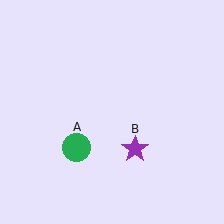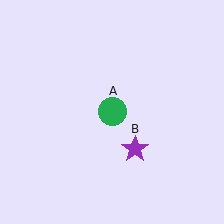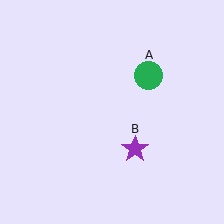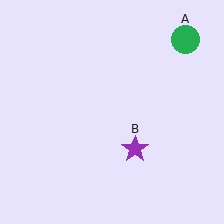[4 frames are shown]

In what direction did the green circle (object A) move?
The green circle (object A) moved up and to the right.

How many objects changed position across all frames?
1 object changed position: green circle (object A).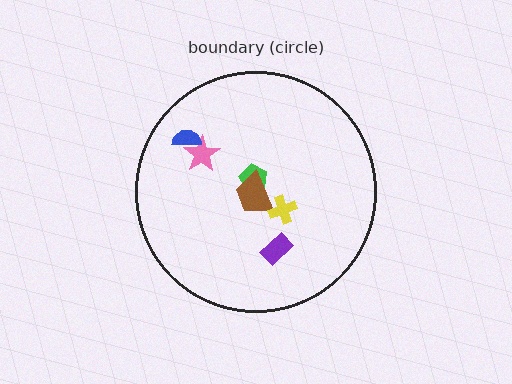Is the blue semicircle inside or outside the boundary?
Inside.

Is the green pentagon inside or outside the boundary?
Inside.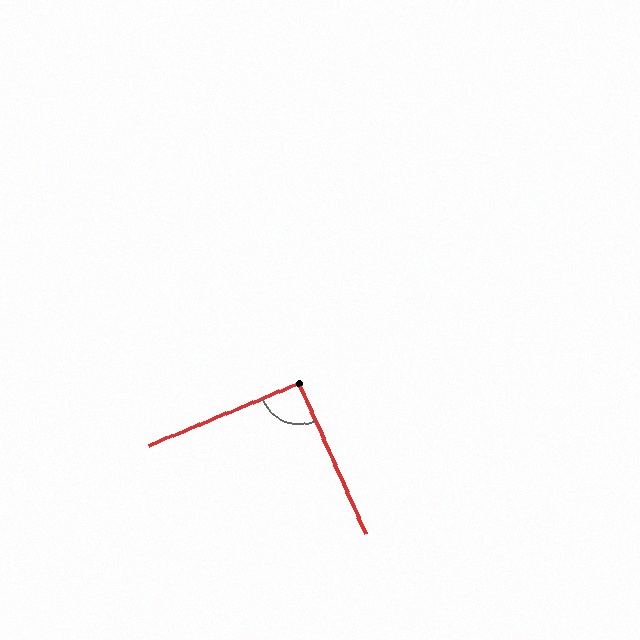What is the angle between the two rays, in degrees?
Approximately 91 degrees.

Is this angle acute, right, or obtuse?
It is approximately a right angle.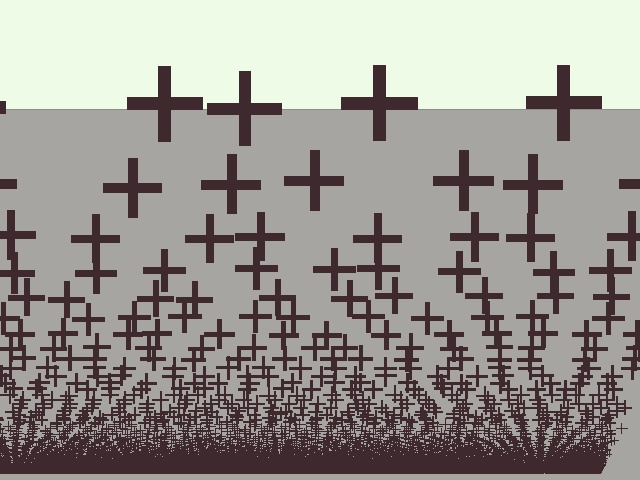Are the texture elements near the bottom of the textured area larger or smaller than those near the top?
Smaller. The gradient is inverted — elements near the bottom are smaller and denser.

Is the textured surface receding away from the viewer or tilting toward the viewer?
The surface appears to tilt toward the viewer. Texture elements get larger and sparser toward the top.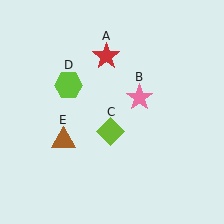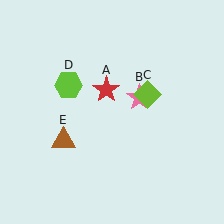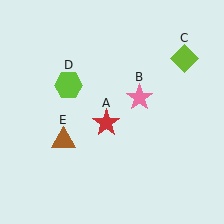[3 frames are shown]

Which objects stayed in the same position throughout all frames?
Pink star (object B) and lime hexagon (object D) and brown triangle (object E) remained stationary.